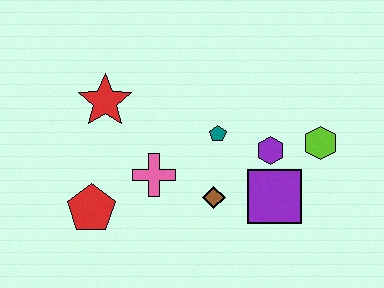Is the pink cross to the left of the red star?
No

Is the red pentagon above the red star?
No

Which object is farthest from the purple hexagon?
The red pentagon is farthest from the purple hexagon.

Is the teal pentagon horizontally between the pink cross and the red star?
No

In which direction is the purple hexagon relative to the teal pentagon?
The purple hexagon is to the right of the teal pentagon.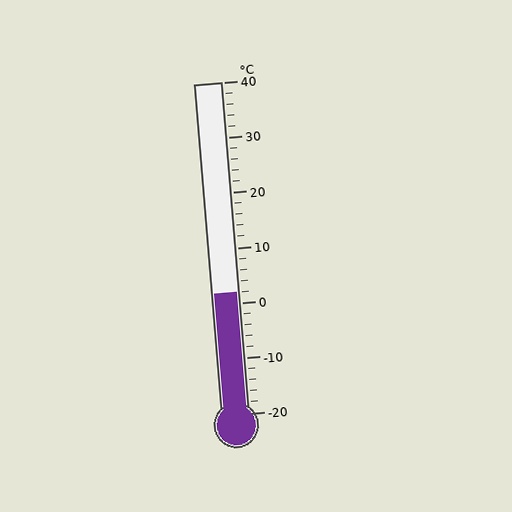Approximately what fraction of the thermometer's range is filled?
The thermometer is filled to approximately 35% of its range.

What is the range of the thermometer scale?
The thermometer scale ranges from -20°C to 40°C.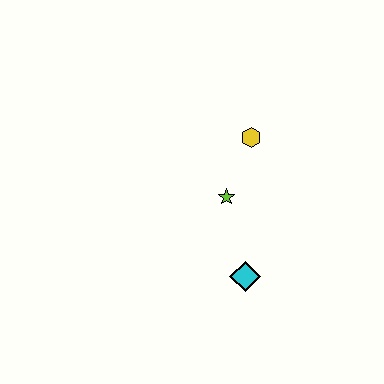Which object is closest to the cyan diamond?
The lime star is closest to the cyan diamond.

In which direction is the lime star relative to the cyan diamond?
The lime star is above the cyan diamond.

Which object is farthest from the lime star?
The cyan diamond is farthest from the lime star.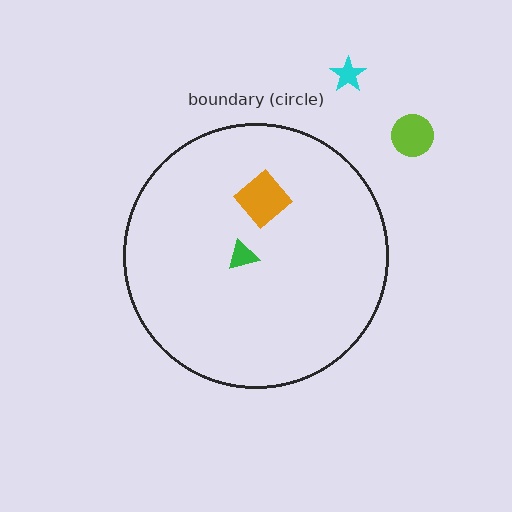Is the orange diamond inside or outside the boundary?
Inside.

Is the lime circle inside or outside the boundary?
Outside.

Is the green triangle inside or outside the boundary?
Inside.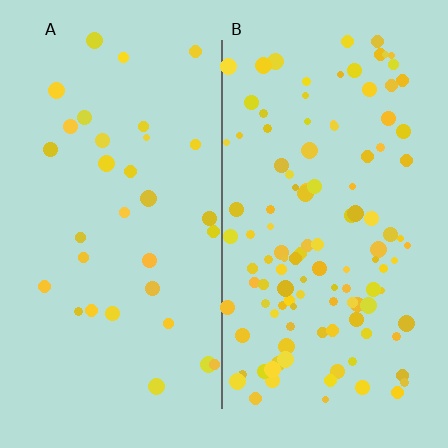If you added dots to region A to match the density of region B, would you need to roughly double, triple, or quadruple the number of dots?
Approximately quadruple.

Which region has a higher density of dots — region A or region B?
B (the right).